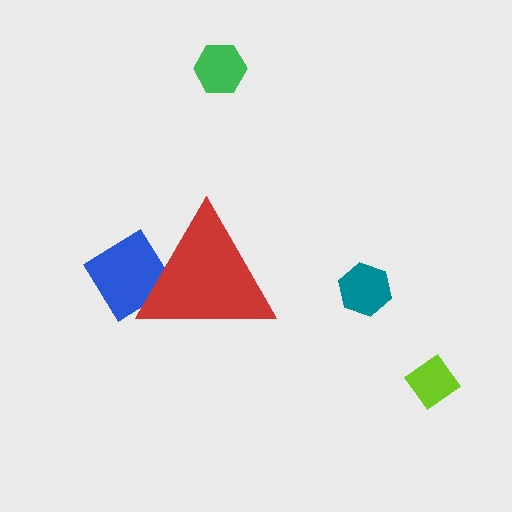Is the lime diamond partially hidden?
No, the lime diamond is fully visible.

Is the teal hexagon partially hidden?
No, the teal hexagon is fully visible.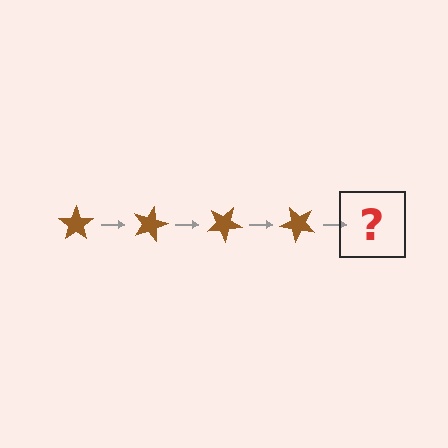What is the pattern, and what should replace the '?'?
The pattern is that the star rotates 15 degrees each step. The '?' should be a brown star rotated 60 degrees.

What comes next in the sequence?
The next element should be a brown star rotated 60 degrees.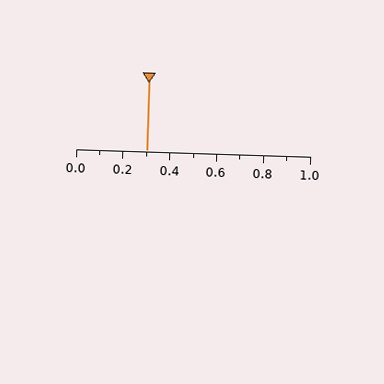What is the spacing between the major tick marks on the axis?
The major ticks are spaced 0.2 apart.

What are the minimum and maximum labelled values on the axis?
The axis runs from 0.0 to 1.0.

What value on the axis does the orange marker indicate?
The marker indicates approximately 0.3.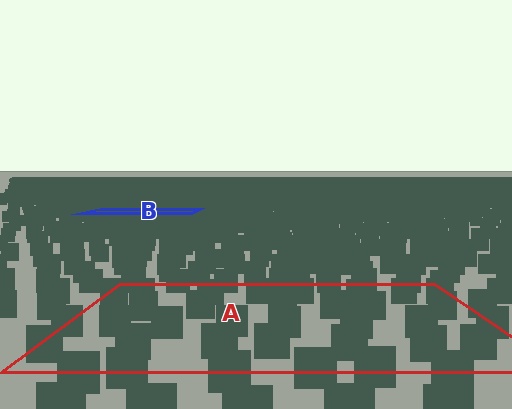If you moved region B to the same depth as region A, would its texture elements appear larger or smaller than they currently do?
They would appear larger. At a closer depth, the same texture elements are projected at a bigger on-screen size.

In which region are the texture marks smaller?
The texture marks are smaller in region B, because it is farther away.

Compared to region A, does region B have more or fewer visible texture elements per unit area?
Region B has more texture elements per unit area — they are packed more densely because it is farther away.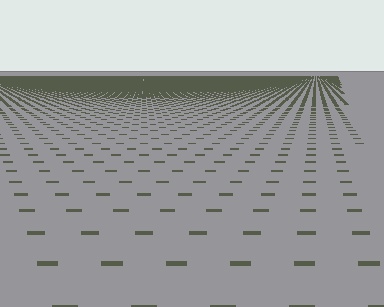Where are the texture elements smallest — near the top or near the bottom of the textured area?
Near the top.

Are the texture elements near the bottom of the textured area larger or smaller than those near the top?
Larger. Near the bottom, elements are closer to the viewer and appear at a bigger on-screen size.